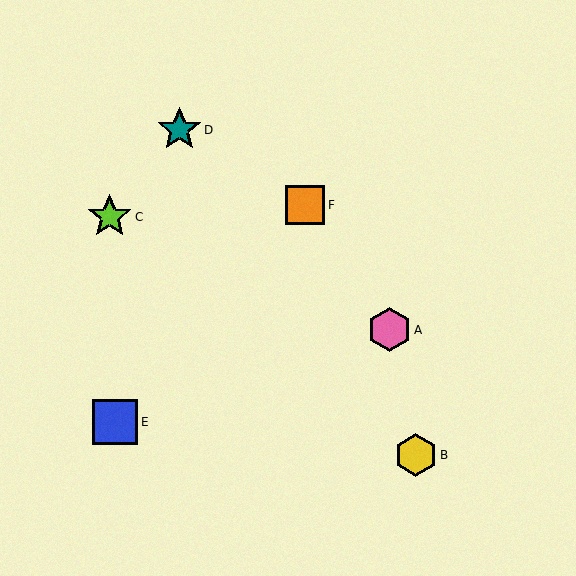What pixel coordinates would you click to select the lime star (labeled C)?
Click at (110, 216) to select the lime star C.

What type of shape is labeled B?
Shape B is a yellow hexagon.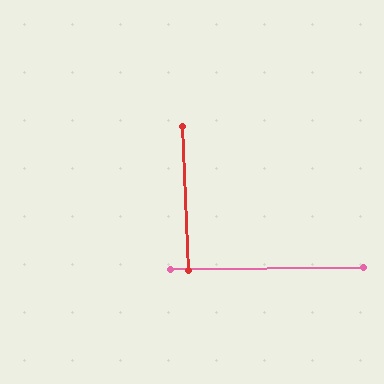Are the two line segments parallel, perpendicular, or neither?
Perpendicular — they meet at approximately 88°.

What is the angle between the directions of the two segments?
Approximately 88 degrees.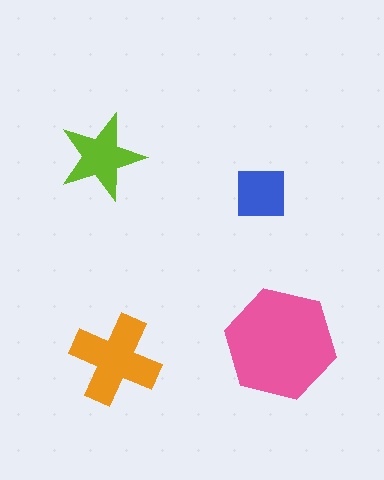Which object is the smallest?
The blue square.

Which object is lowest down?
The orange cross is bottommost.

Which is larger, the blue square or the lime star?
The lime star.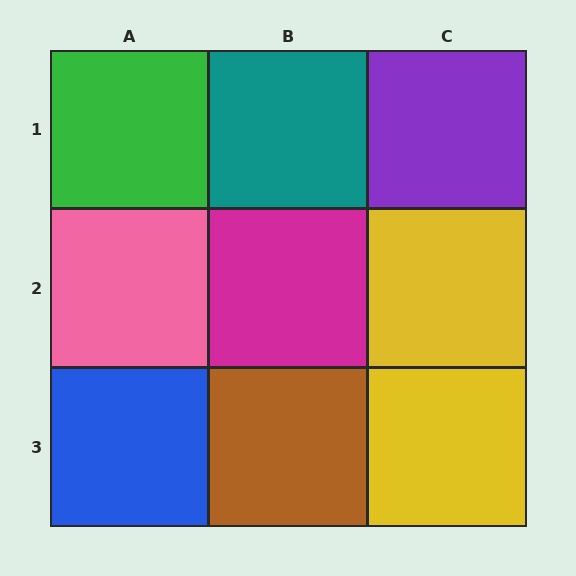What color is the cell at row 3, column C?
Yellow.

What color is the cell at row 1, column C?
Purple.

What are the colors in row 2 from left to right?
Pink, magenta, yellow.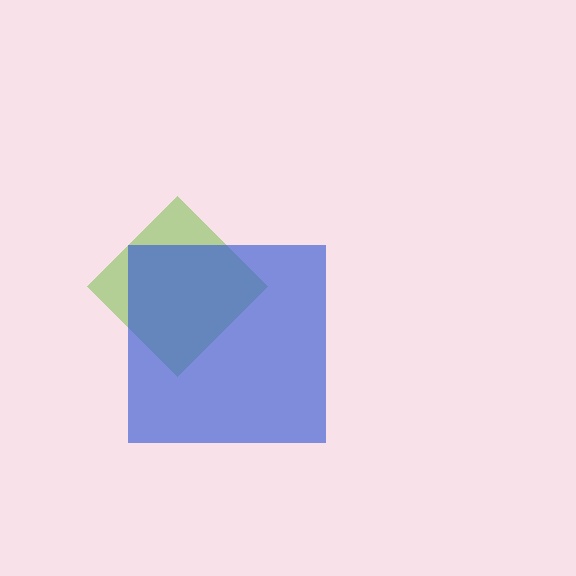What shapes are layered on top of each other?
The layered shapes are: a lime diamond, a blue square.